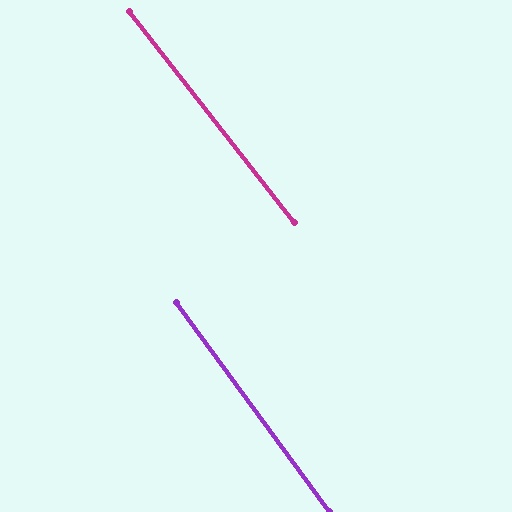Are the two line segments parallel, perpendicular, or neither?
Parallel — their directions differ by only 1.8°.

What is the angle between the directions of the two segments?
Approximately 2 degrees.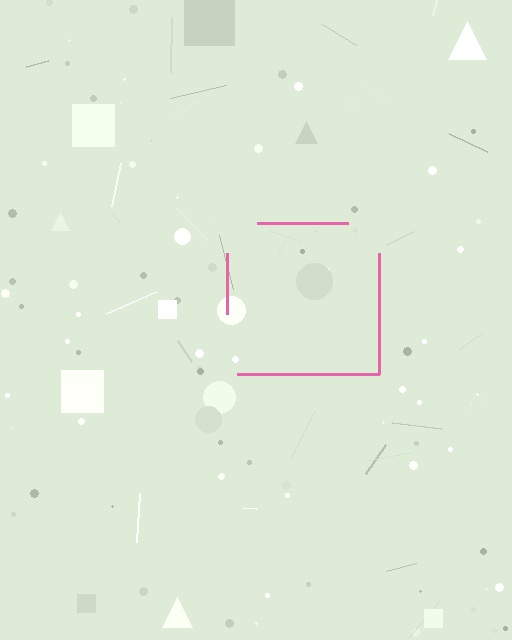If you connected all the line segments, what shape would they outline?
They would outline a square.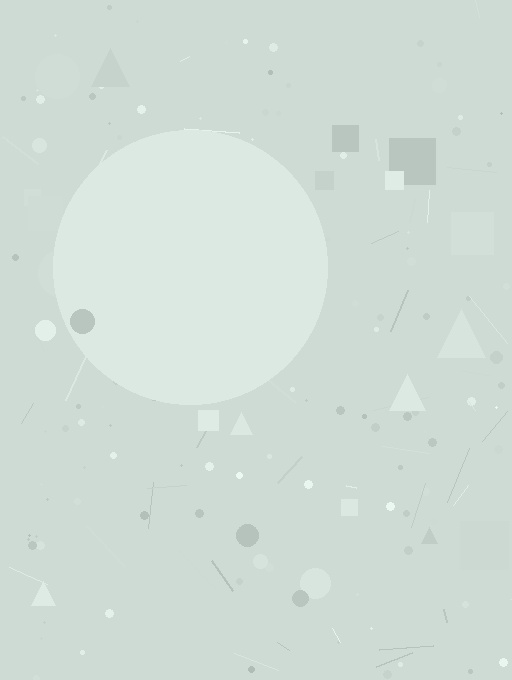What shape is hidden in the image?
A circle is hidden in the image.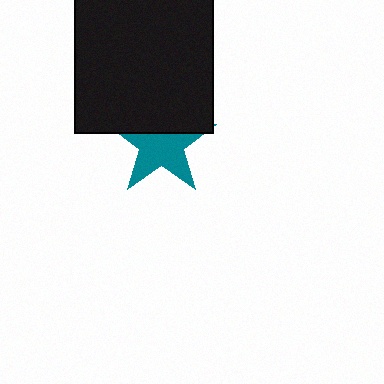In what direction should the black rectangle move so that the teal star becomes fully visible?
The black rectangle should move up. That is the shortest direction to clear the overlap and leave the teal star fully visible.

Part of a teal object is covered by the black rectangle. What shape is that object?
It is a star.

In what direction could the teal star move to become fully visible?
The teal star could move down. That would shift it out from behind the black rectangle entirely.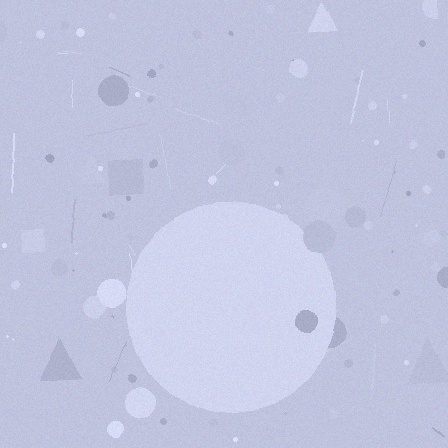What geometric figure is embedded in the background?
A circle is embedded in the background.